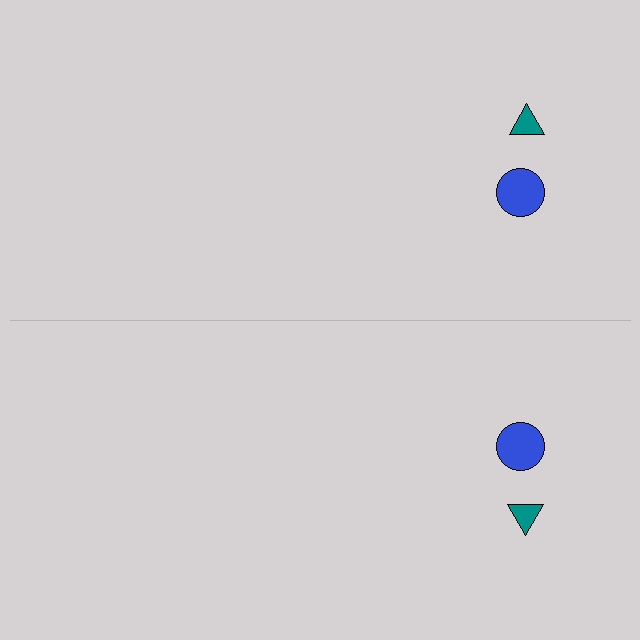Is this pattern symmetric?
Yes, this pattern has bilateral (reflection) symmetry.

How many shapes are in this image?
There are 4 shapes in this image.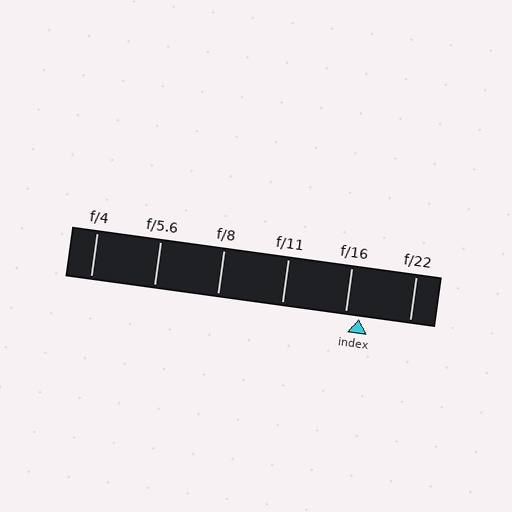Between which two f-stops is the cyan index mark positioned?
The index mark is between f/16 and f/22.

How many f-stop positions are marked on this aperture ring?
There are 6 f-stop positions marked.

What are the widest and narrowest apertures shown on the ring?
The widest aperture shown is f/4 and the narrowest is f/22.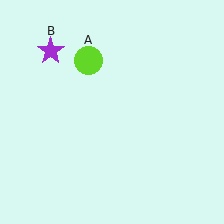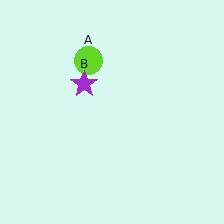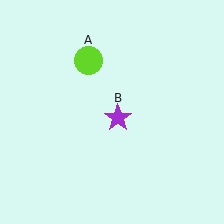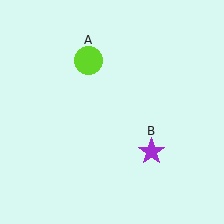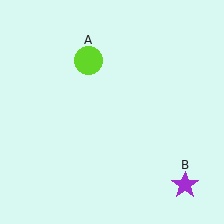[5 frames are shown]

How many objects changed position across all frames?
1 object changed position: purple star (object B).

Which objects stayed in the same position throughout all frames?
Lime circle (object A) remained stationary.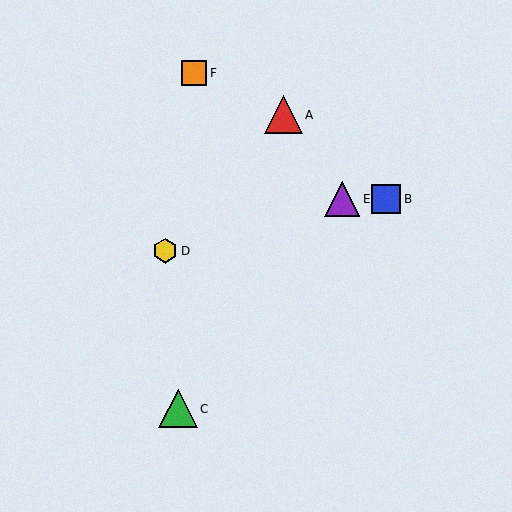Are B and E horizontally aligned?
Yes, both are at y≈199.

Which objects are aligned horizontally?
Objects B, E are aligned horizontally.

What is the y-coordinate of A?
Object A is at y≈115.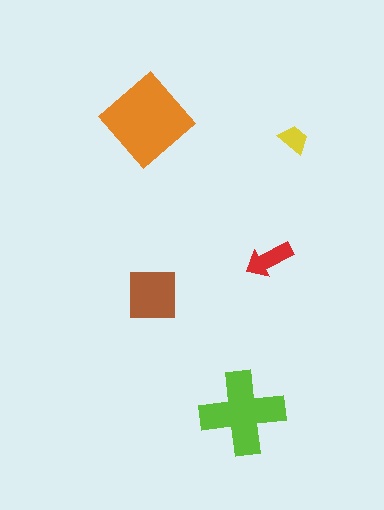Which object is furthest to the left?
The orange diamond is leftmost.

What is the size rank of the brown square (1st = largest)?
3rd.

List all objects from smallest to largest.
The yellow trapezoid, the red arrow, the brown square, the lime cross, the orange diamond.